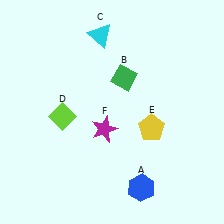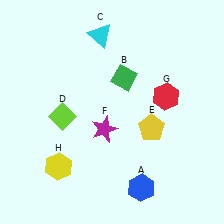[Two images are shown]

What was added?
A red hexagon (G), a yellow hexagon (H) were added in Image 2.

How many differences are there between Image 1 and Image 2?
There are 2 differences between the two images.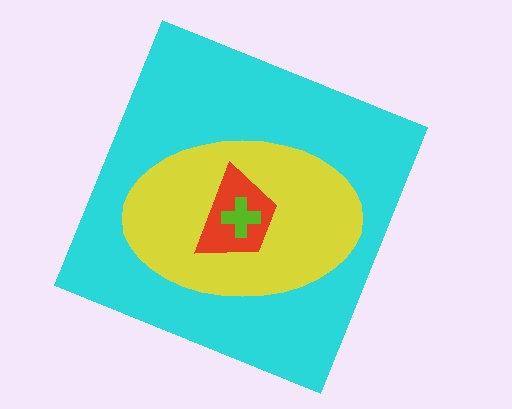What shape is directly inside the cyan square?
The yellow ellipse.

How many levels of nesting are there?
4.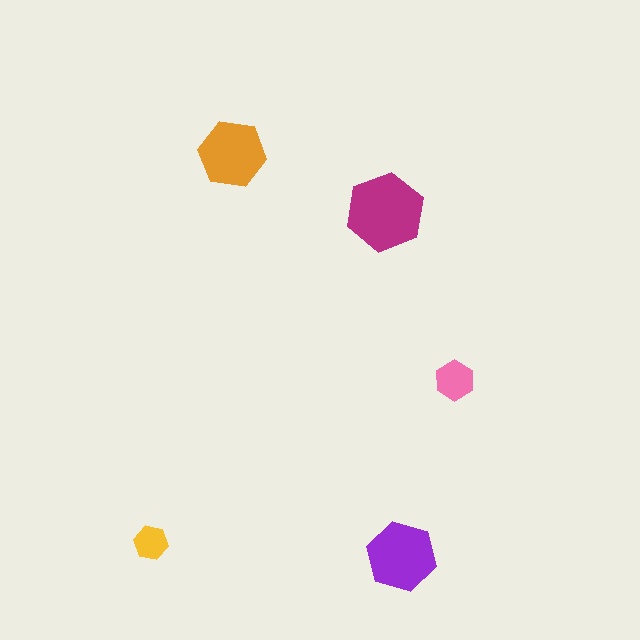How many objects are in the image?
There are 5 objects in the image.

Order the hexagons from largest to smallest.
the magenta one, the purple one, the orange one, the pink one, the yellow one.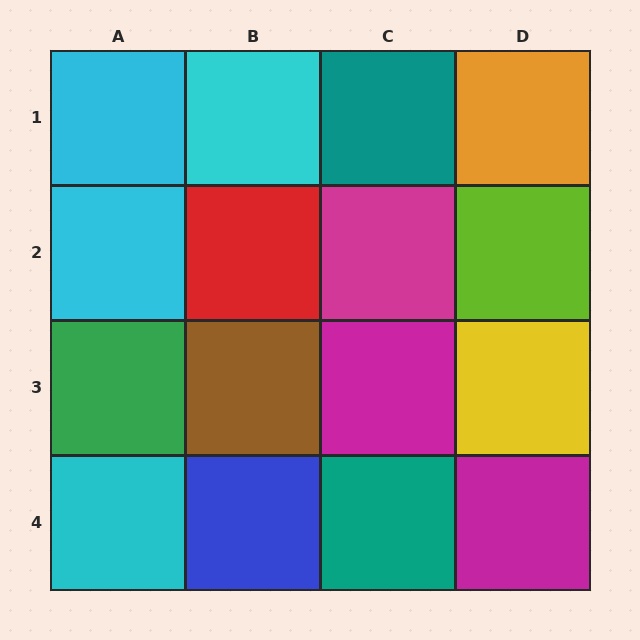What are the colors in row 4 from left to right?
Cyan, blue, teal, magenta.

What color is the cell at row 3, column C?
Magenta.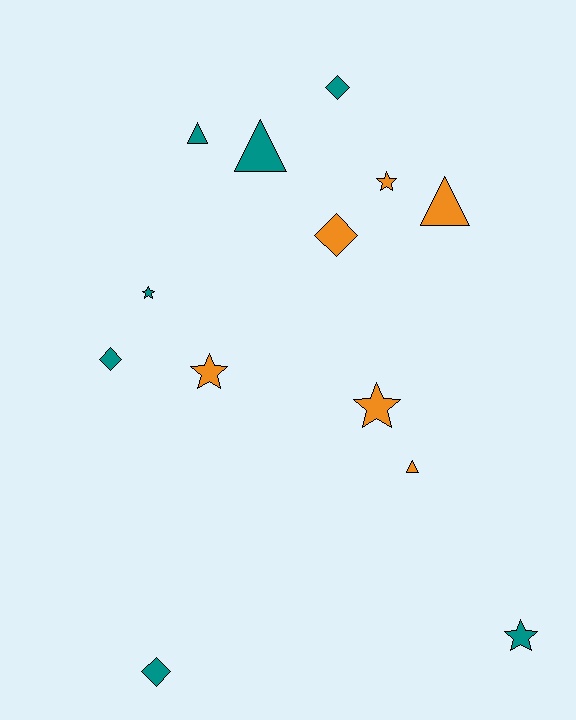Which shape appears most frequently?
Star, with 5 objects.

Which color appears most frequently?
Teal, with 7 objects.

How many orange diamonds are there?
There is 1 orange diamond.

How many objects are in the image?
There are 13 objects.